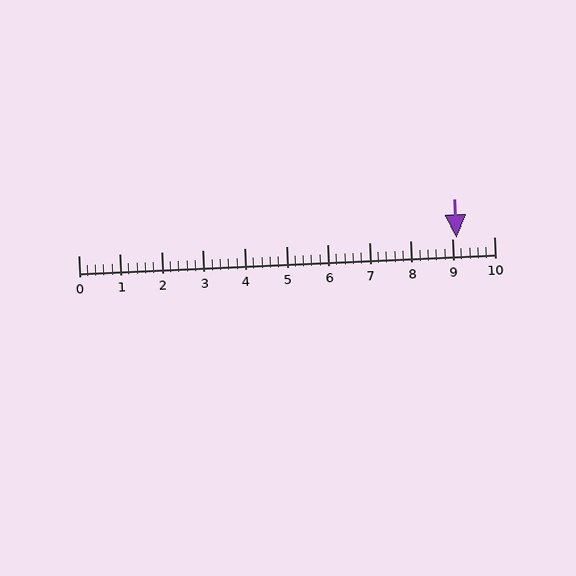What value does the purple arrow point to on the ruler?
The purple arrow points to approximately 9.1.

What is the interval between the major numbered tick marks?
The major tick marks are spaced 1 units apart.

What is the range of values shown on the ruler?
The ruler shows values from 0 to 10.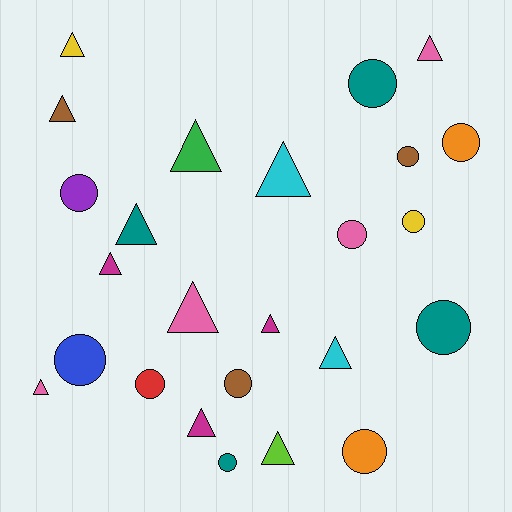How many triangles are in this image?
There are 13 triangles.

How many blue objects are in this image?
There is 1 blue object.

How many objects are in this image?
There are 25 objects.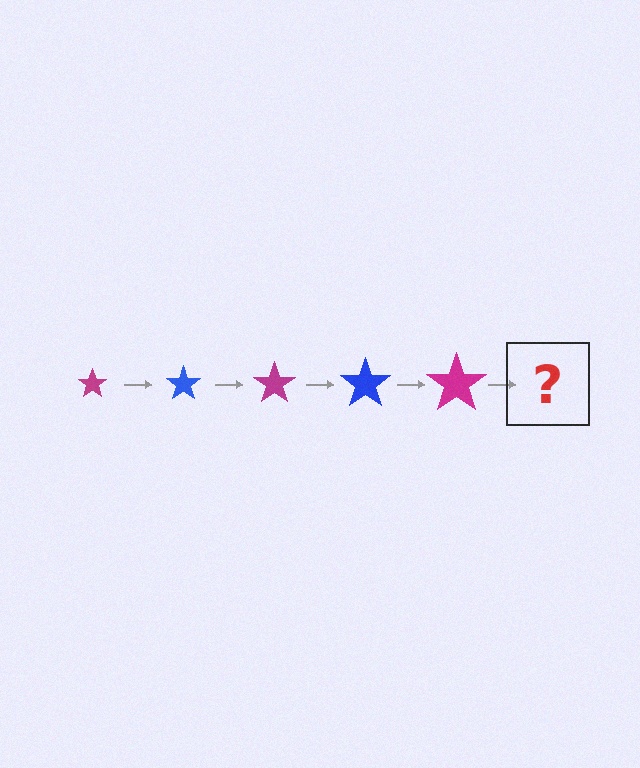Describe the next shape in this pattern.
It should be a blue star, larger than the previous one.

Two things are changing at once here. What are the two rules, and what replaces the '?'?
The two rules are that the star grows larger each step and the color cycles through magenta and blue. The '?' should be a blue star, larger than the previous one.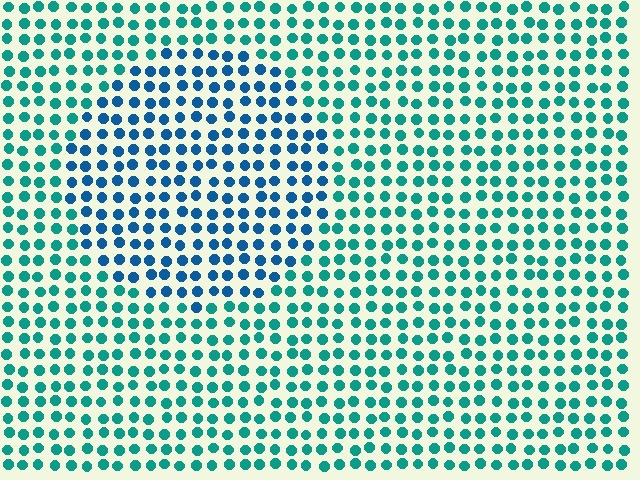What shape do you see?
I see a circle.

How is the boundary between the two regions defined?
The boundary is defined purely by a slight shift in hue (about 35 degrees). Spacing, size, and orientation are identical on both sides.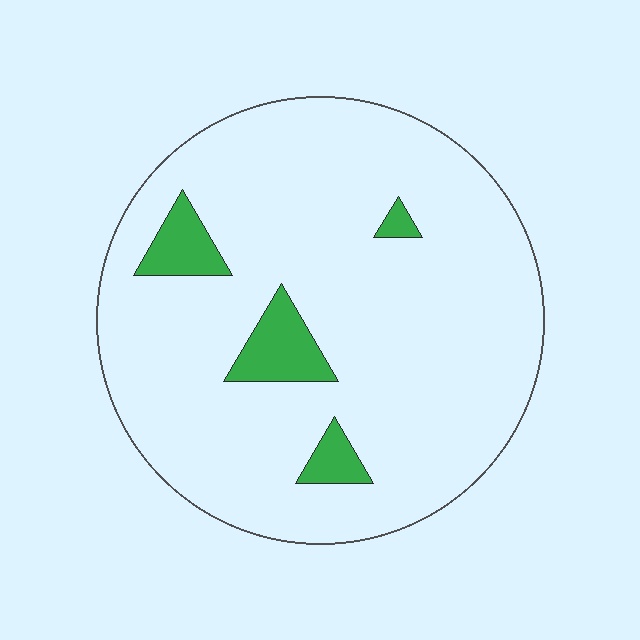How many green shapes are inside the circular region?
4.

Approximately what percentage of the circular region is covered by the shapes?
Approximately 10%.